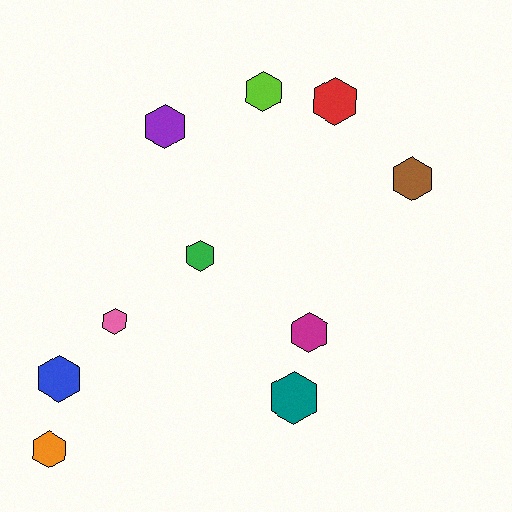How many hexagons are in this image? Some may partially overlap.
There are 10 hexagons.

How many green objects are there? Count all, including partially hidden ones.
There is 1 green object.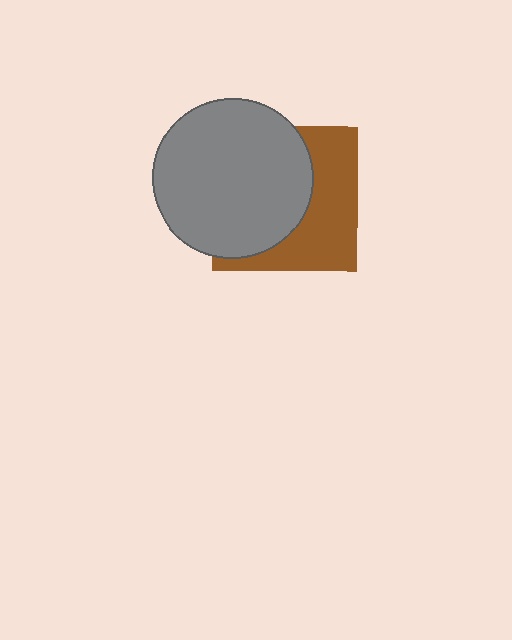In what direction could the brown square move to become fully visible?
The brown square could move right. That would shift it out from behind the gray circle entirely.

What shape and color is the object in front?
The object in front is a gray circle.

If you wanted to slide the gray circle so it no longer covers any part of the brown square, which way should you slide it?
Slide it left — that is the most direct way to separate the two shapes.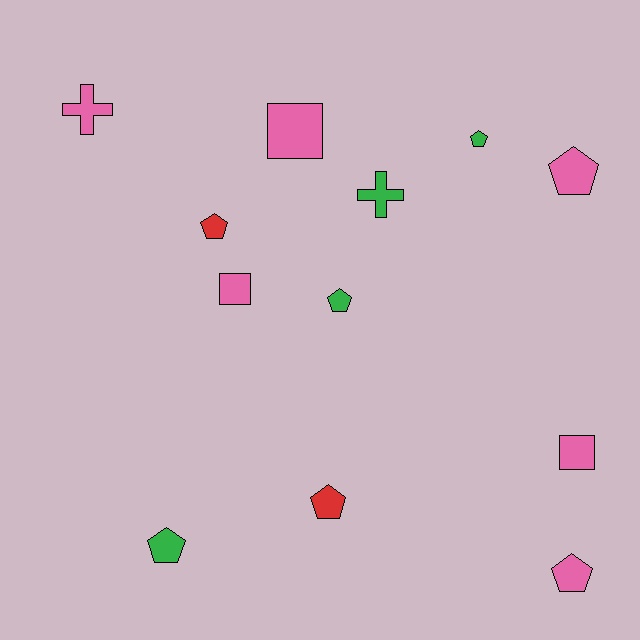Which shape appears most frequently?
Pentagon, with 7 objects.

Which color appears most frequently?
Pink, with 6 objects.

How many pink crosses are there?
There is 1 pink cross.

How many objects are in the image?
There are 12 objects.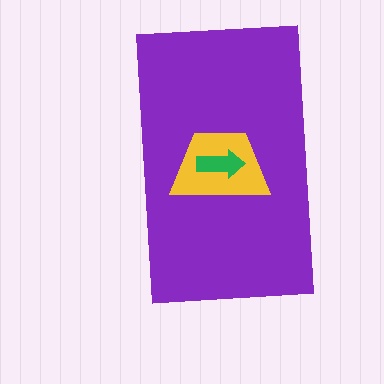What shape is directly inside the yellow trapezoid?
The green arrow.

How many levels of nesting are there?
3.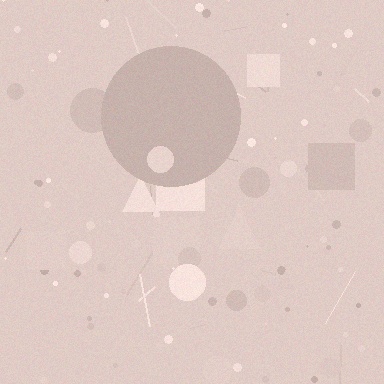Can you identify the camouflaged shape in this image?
The camouflaged shape is a circle.